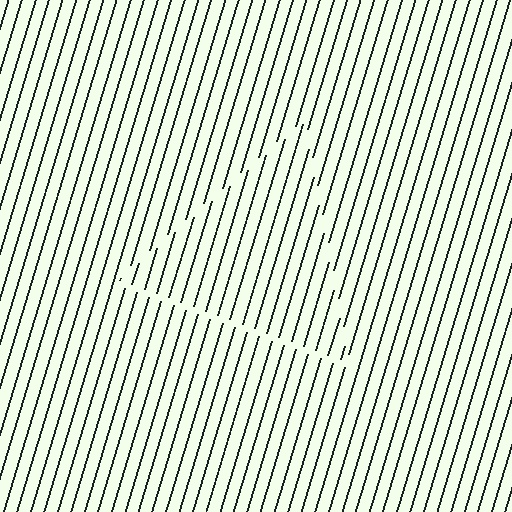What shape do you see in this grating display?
An illusory triangle. The interior of the shape contains the same grating, shifted by half a period — the contour is defined by the phase discontinuity where line-ends from the inner and outer gratings abut.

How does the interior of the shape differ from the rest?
The interior of the shape contains the same grating, shifted by half a period — the contour is defined by the phase discontinuity where line-ends from the inner and outer gratings abut.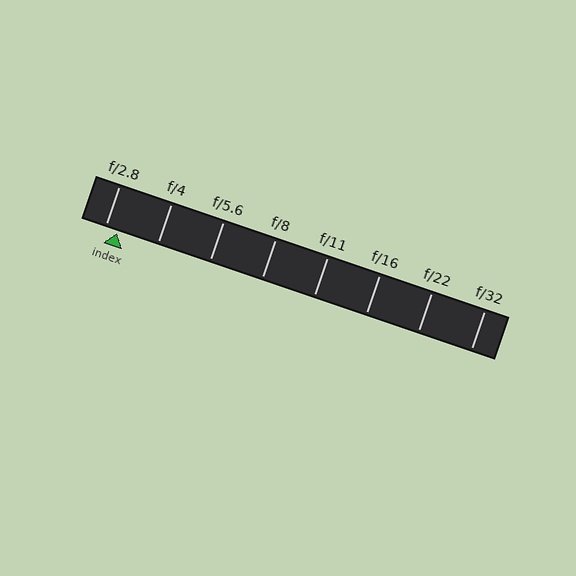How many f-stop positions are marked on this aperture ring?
There are 8 f-stop positions marked.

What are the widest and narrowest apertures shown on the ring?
The widest aperture shown is f/2.8 and the narrowest is f/32.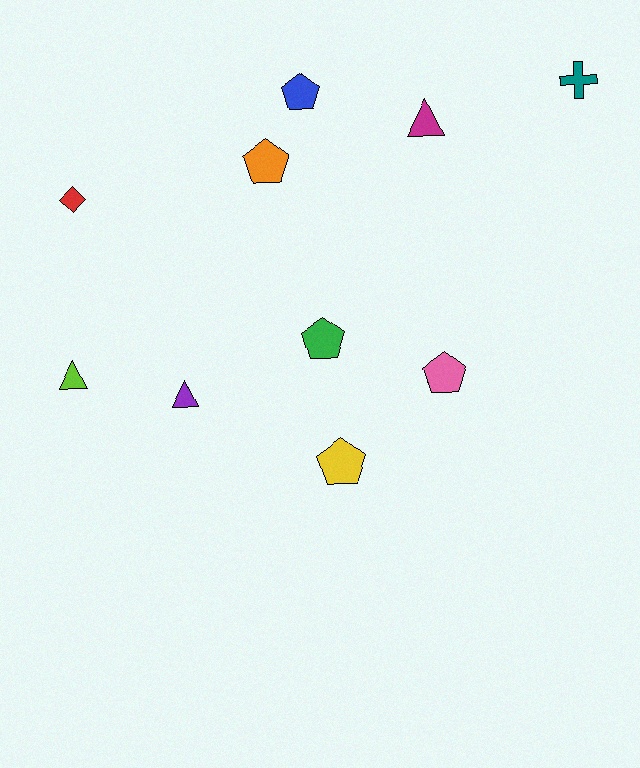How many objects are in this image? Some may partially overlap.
There are 10 objects.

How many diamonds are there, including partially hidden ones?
There is 1 diamond.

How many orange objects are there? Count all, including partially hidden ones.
There is 1 orange object.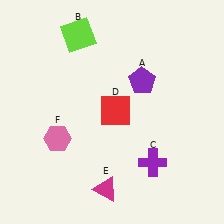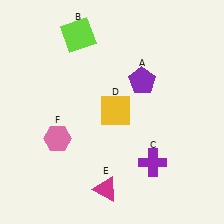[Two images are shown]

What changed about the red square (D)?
In Image 1, D is red. In Image 2, it changed to yellow.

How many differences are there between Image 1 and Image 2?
There is 1 difference between the two images.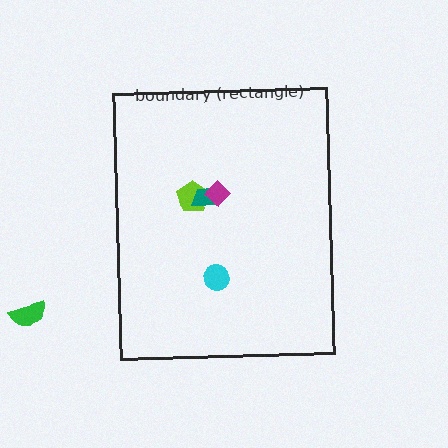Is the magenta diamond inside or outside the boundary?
Inside.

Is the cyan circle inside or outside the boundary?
Inside.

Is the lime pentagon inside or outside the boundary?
Inside.